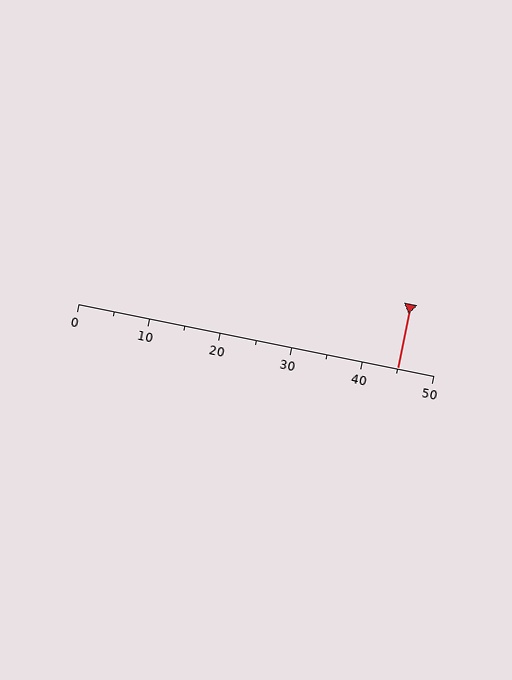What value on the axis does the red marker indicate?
The marker indicates approximately 45.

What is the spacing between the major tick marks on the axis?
The major ticks are spaced 10 apart.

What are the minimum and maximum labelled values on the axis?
The axis runs from 0 to 50.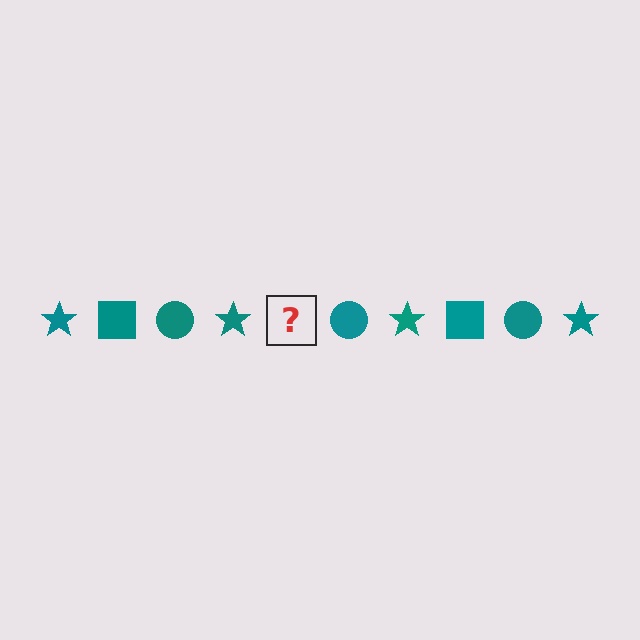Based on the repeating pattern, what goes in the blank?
The blank should be a teal square.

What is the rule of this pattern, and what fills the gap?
The rule is that the pattern cycles through star, square, circle shapes in teal. The gap should be filled with a teal square.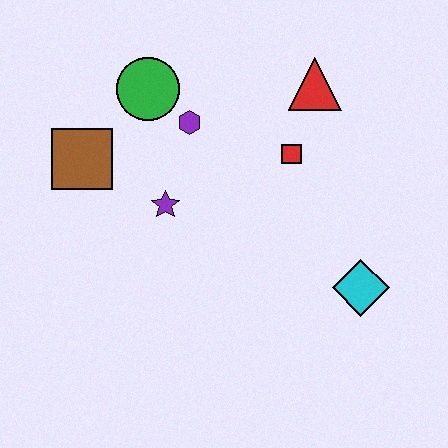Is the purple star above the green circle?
No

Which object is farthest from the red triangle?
The brown square is farthest from the red triangle.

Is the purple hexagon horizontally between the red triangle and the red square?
No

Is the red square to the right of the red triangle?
No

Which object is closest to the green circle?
The purple hexagon is closest to the green circle.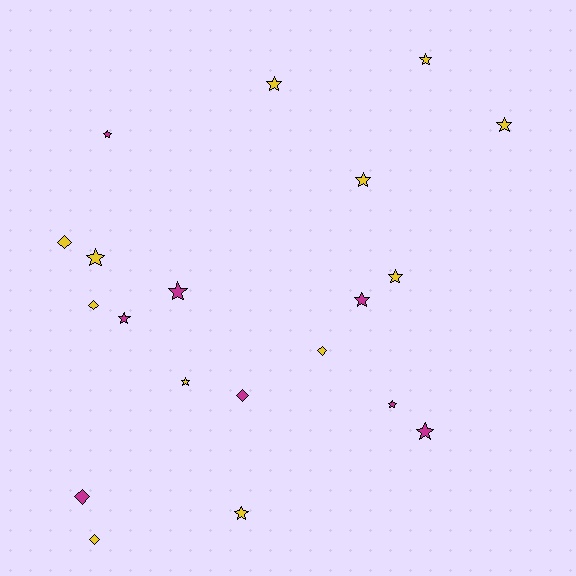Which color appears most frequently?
Yellow, with 12 objects.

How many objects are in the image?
There are 20 objects.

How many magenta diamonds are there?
There are 2 magenta diamonds.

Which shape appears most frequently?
Star, with 14 objects.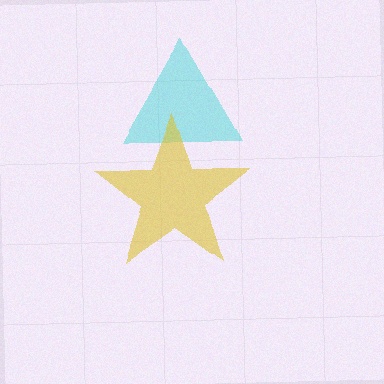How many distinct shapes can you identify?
There are 2 distinct shapes: a cyan triangle, a yellow star.